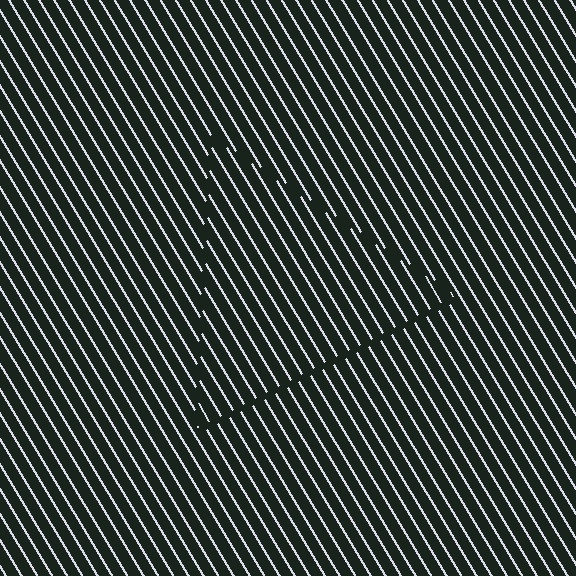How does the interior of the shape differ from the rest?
The interior of the shape contains the same grating, shifted by half a period — the contour is defined by the phase discontinuity where line-ends from the inner and outer gratings abut.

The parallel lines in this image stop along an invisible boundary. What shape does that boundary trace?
An illusory triangle. The interior of the shape contains the same grating, shifted by half a period — the contour is defined by the phase discontinuity where line-ends from the inner and outer gratings abut.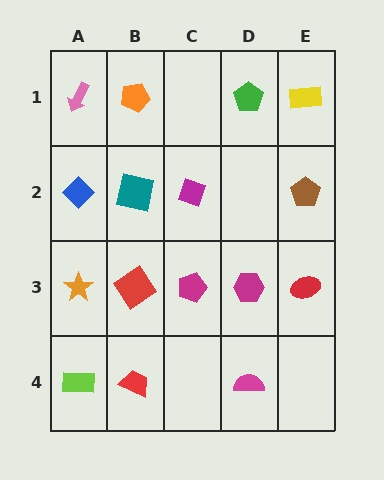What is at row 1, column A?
A pink arrow.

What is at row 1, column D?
A green pentagon.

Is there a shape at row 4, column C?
No, that cell is empty.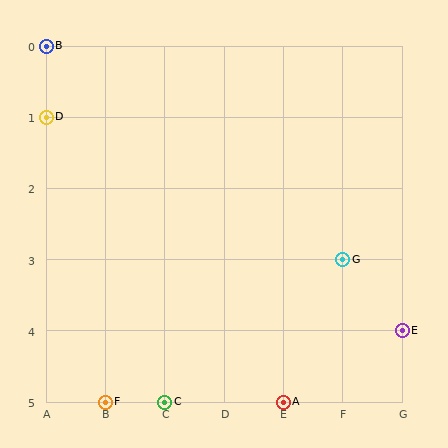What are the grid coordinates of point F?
Point F is at grid coordinates (B, 5).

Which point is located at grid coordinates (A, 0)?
Point B is at (A, 0).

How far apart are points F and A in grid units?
Points F and A are 3 columns apart.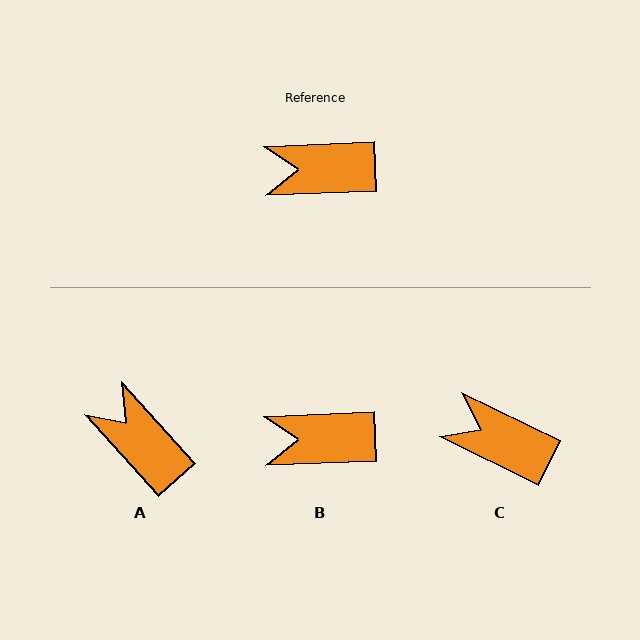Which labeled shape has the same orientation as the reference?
B.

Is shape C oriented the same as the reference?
No, it is off by about 28 degrees.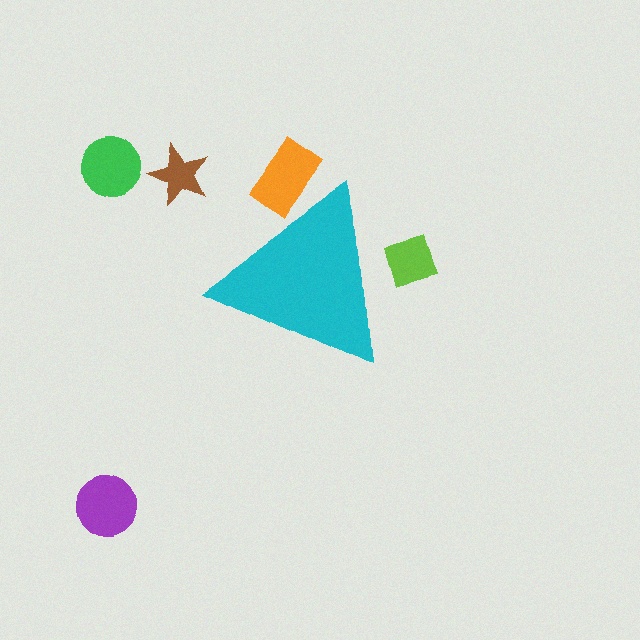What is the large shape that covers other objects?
A cyan triangle.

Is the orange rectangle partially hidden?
Yes, the orange rectangle is partially hidden behind the cyan triangle.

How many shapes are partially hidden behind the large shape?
2 shapes are partially hidden.